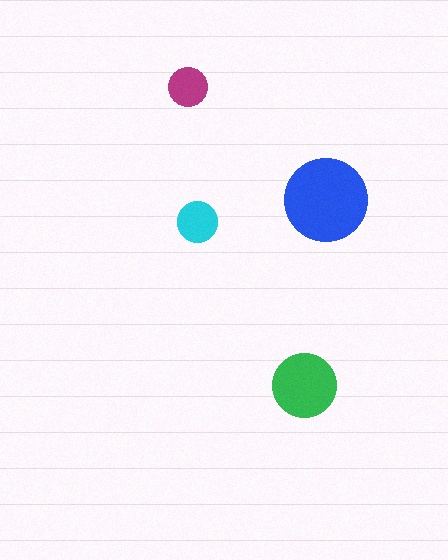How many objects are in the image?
There are 4 objects in the image.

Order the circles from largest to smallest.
the blue one, the green one, the cyan one, the magenta one.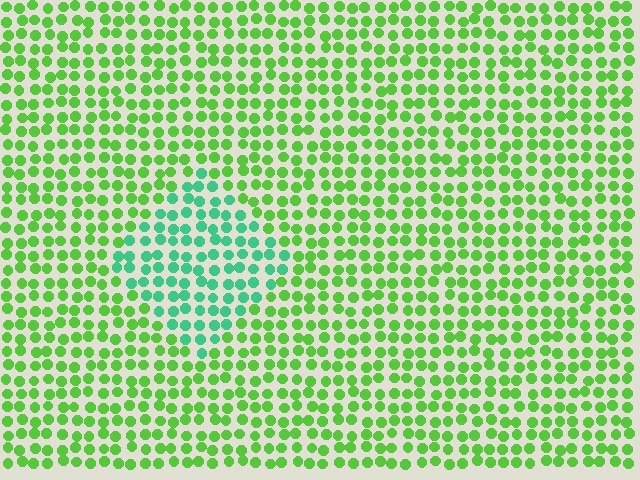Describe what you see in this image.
The image is filled with small lime elements in a uniform arrangement. A diamond-shaped region is visible where the elements are tinted to a slightly different hue, forming a subtle color boundary.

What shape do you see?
I see a diamond.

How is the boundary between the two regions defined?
The boundary is defined purely by a slight shift in hue (about 43 degrees). Spacing, size, and orientation are identical on both sides.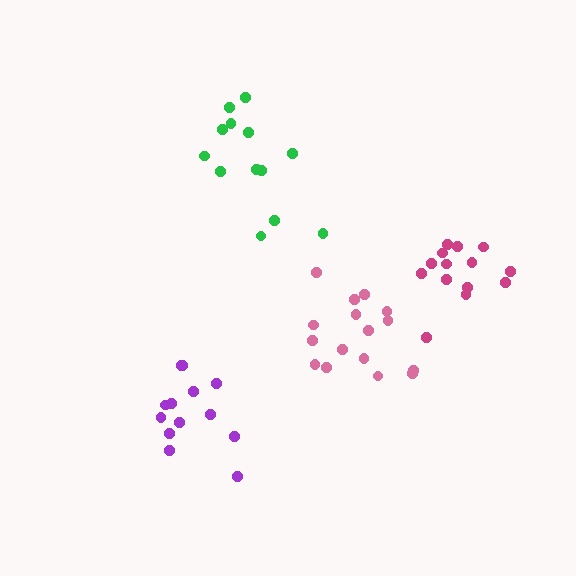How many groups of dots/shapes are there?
There are 4 groups.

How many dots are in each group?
Group 1: 16 dots, Group 2: 13 dots, Group 3: 14 dots, Group 4: 14 dots (57 total).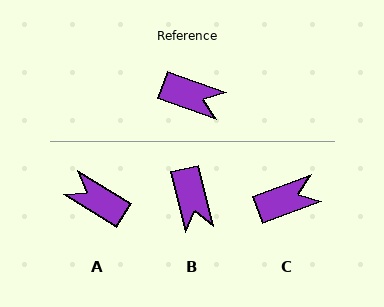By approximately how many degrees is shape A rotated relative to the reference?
Approximately 169 degrees counter-clockwise.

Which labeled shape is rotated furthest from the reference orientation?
A, about 169 degrees away.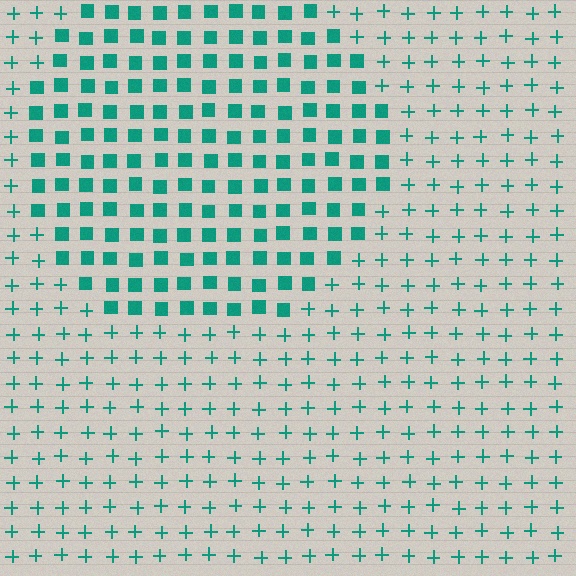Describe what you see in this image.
The image is filled with small teal elements arranged in a uniform grid. A circle-shaped region contains squares, while the surrounding area contains plus signs. The boundary is defined purely by the change in element shape.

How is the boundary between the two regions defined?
The boundary is defined by a change in element shape: squares inside vs. plus signs outside. All elements share the same color and spacing.